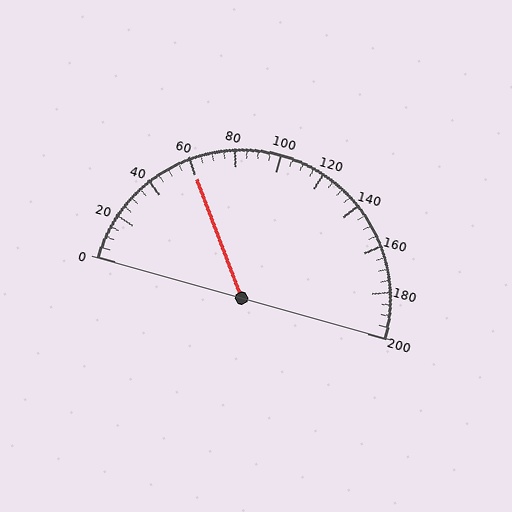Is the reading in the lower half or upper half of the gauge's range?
The reading is in the lower half of the range (0 to 200).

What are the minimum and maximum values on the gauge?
The gauge ranges from 0 to 200.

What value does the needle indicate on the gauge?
The needle indicates approximately 60.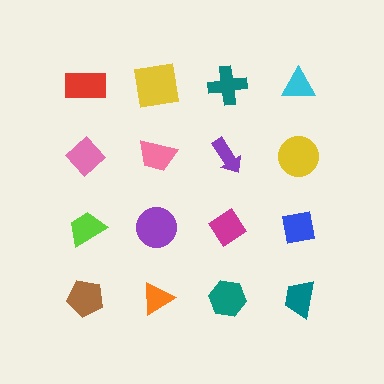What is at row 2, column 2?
A pink trapezoid.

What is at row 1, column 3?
A teal cross.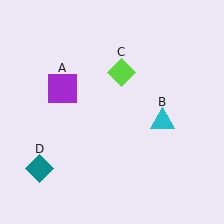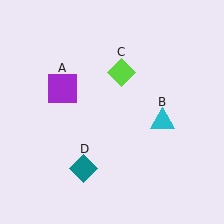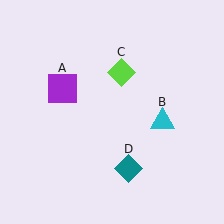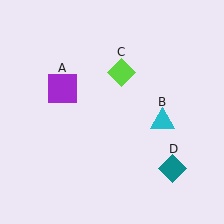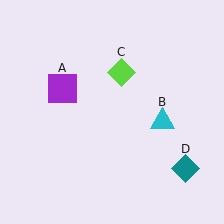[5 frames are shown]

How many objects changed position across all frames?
1 object changed position: teal diamond (object D).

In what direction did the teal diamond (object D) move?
The teal diamond (object D) moved right.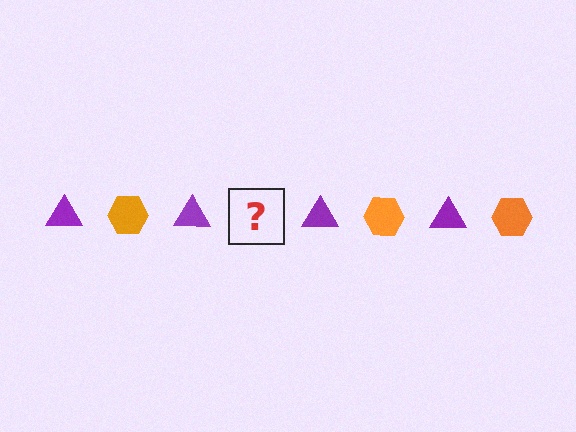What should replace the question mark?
The question mark should be replaced with an orange hexagon.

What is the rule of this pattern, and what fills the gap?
The rule is that the pattern alternates between purple triangle and orange hexagon. The gap should be filled with an orange hexagon.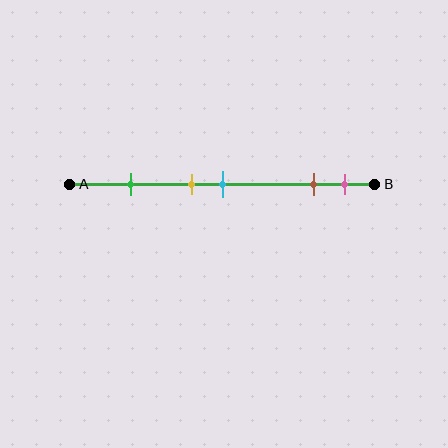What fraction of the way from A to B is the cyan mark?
The cyan mark is approximately 50% (0.5) of the way from A to B.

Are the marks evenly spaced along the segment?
No, the marks are not evenly spaced.